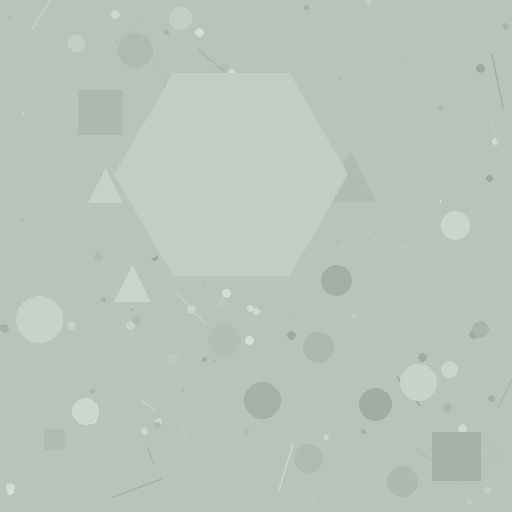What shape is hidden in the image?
A hexagon is hidden in the image.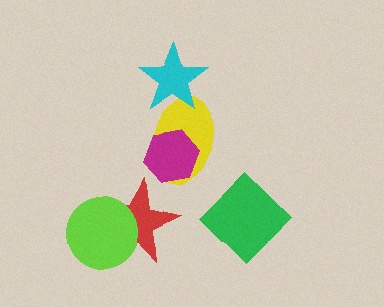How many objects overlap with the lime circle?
1 object overlaps with the lime circle.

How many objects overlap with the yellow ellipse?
2 objects overlap with the yellow ellipse.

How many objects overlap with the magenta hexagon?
1 object overlaps with the magenta hexagon.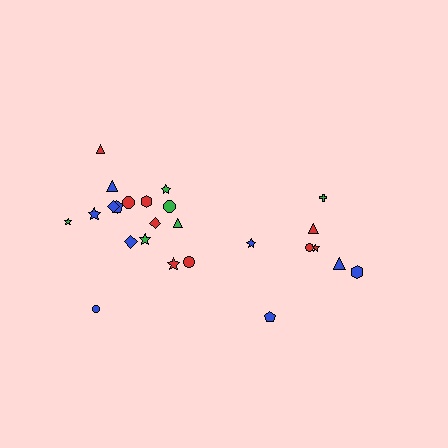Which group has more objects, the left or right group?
The left group.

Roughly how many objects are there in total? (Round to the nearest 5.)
Roughly 25 objects in total.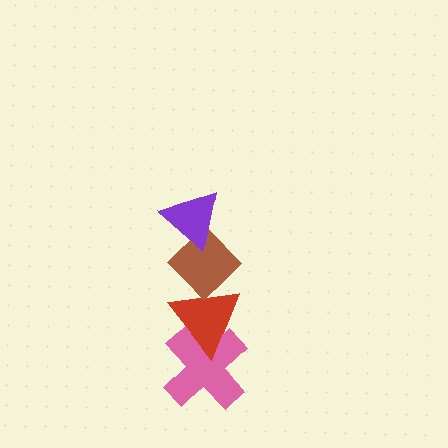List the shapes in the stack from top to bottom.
From top to bottom: the purple triangle, the brown diamond, the red triangle, the pink cross.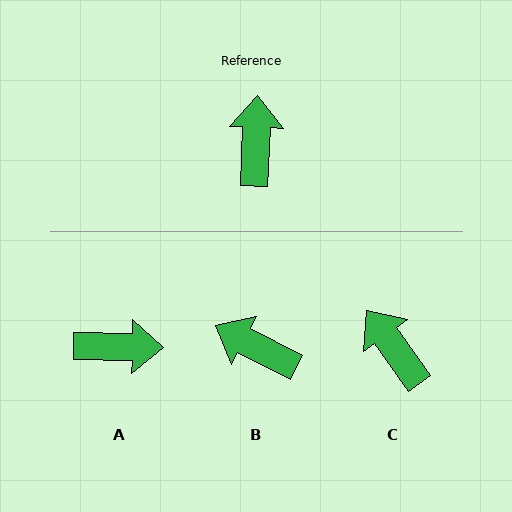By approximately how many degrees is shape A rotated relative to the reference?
Approximately 89 degrees clockwise.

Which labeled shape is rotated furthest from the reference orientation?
A, about 89 degrees away.